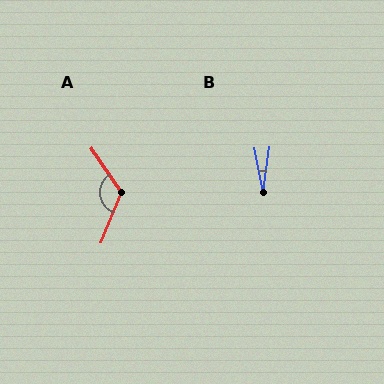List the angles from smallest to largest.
B (19°), A (123°).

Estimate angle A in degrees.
Approximately 123 degrees.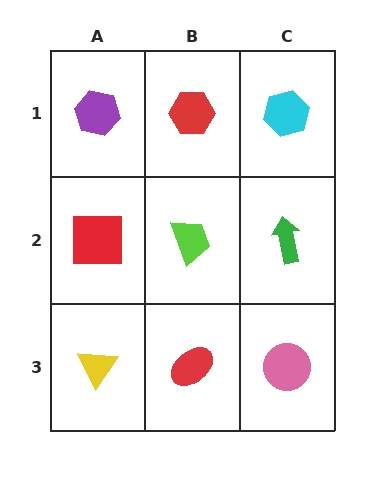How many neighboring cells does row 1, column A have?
2.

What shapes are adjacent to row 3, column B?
A lime trapezoid (row 2, column B), a yellow triangle (row 3, column A), a pink circle (row 3, column C).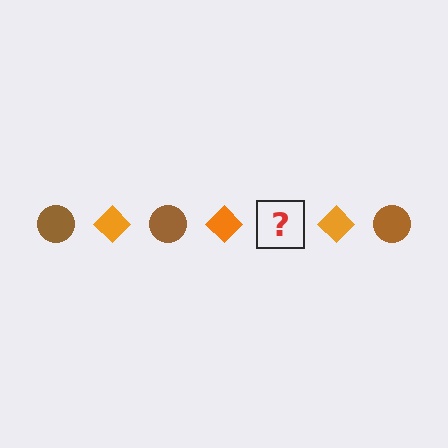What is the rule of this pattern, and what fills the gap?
The rule is that the pattern alternates between brown circle and orange diamond. The gap should be filled with a brown circle.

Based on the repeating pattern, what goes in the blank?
The blank should be a brown circle.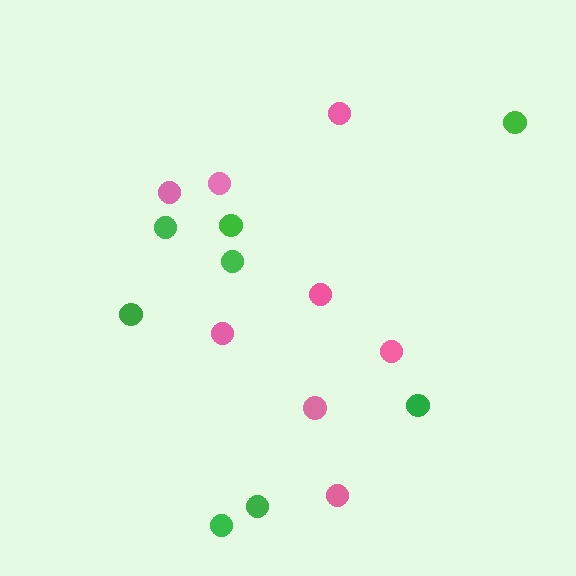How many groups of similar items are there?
There are 2 groups: one group of pink circles (8) and one group of green circles (8).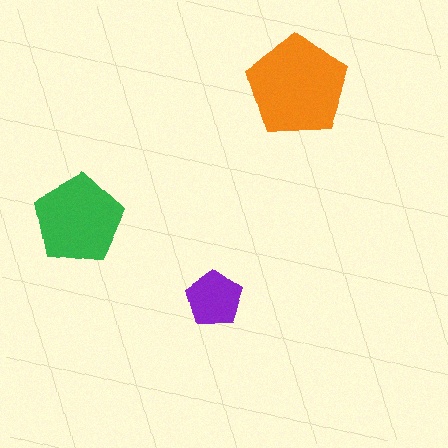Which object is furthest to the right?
The orange pentagon is rightmost.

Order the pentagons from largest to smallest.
the orange one, the green one, the purple one.